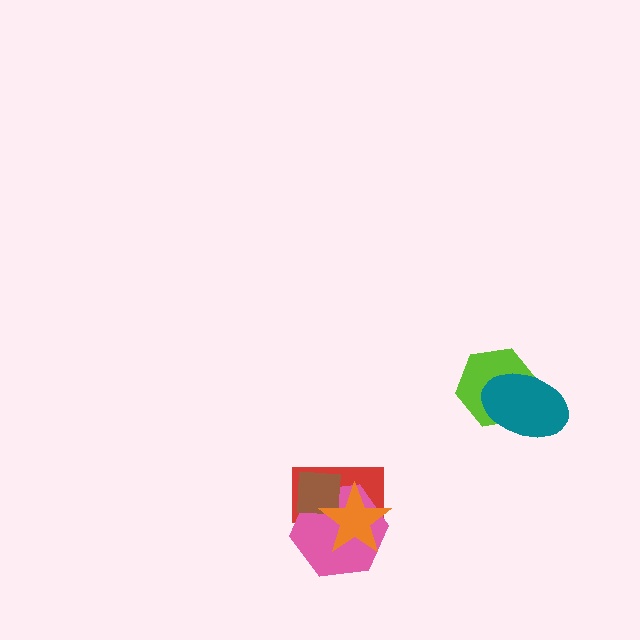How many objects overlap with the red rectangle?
3 objects overlap with the red rectangle.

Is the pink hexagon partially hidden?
Yes, it is partially covered by another shape.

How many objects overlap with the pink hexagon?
3 objects overlap with the pink hexagon.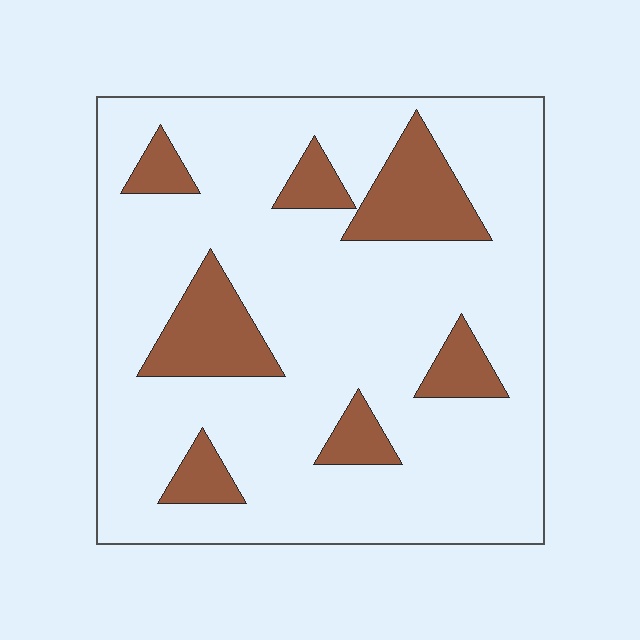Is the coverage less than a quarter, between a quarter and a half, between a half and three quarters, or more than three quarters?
Less than a quarter.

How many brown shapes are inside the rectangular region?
7.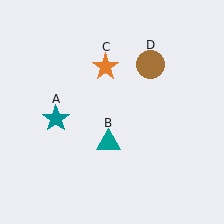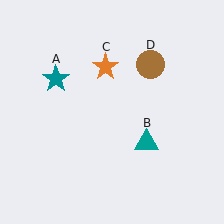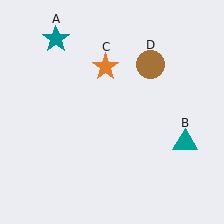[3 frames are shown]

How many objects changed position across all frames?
2 objects changed position: teal star (object A), teal triangle (object B).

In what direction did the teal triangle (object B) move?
The teal triangle (object B) moved right.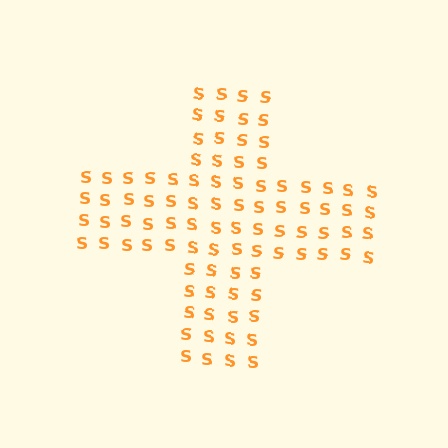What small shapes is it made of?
It is made of small letter S's.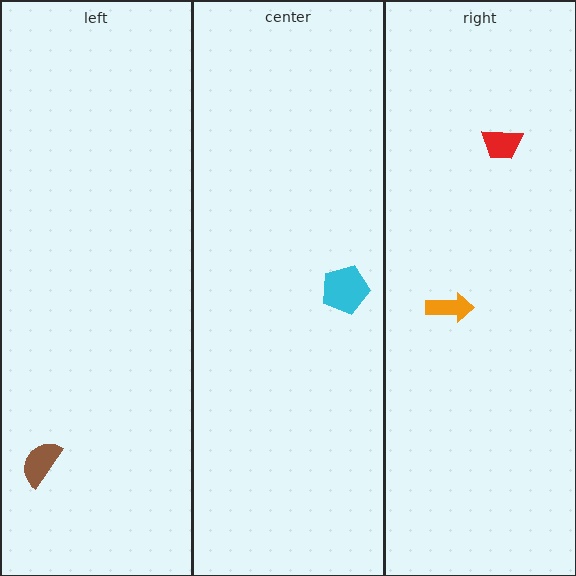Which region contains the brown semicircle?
The left region.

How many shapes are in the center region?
1.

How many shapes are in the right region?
2.